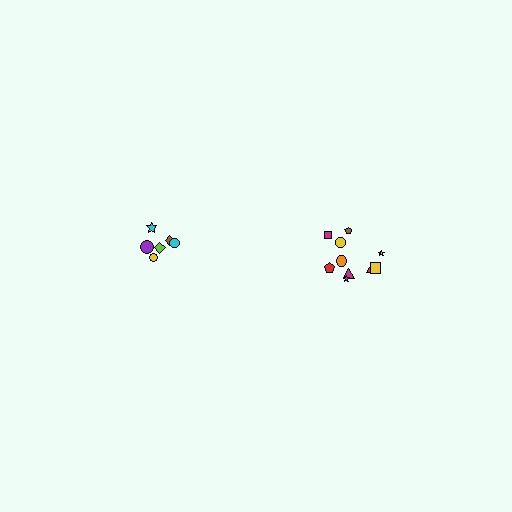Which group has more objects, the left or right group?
The right group.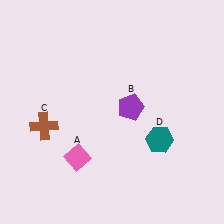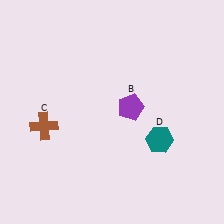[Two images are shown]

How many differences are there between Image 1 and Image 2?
There is 1 difference between the two images.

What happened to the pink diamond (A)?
The pink diamond (A) was removed in Image 2. It was in the bottom-left area of Image 1.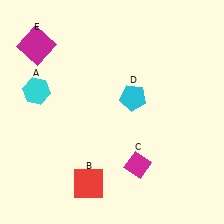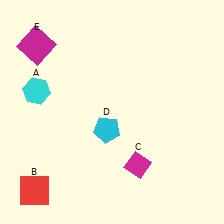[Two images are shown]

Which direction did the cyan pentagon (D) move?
The cyan pentagon (D) moved down.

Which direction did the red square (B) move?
The red square (B) moved left.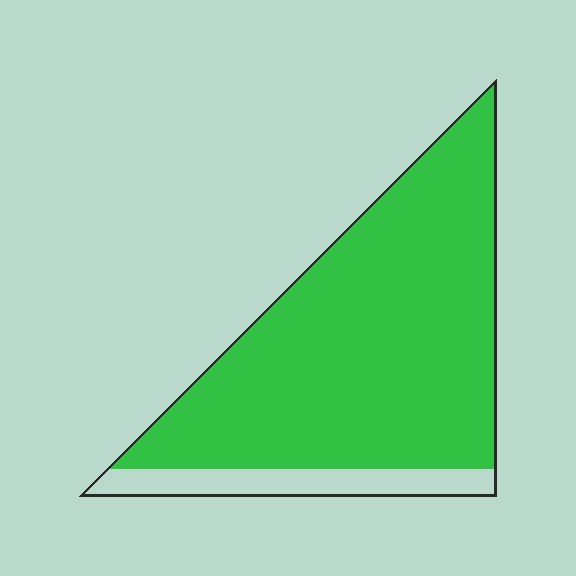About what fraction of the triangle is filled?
About seven eighths (7/8).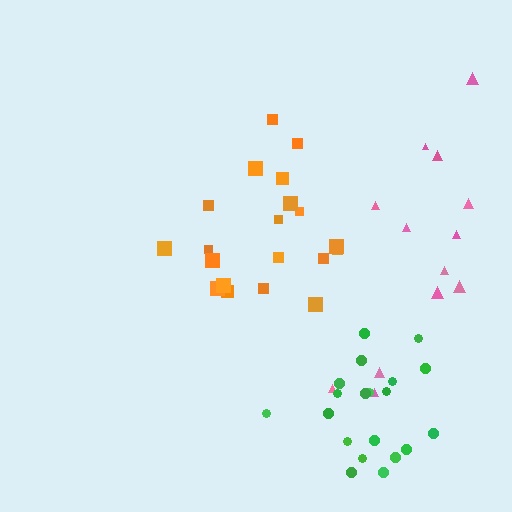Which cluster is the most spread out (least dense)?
Pink.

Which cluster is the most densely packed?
Green.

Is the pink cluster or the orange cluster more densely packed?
Orange.